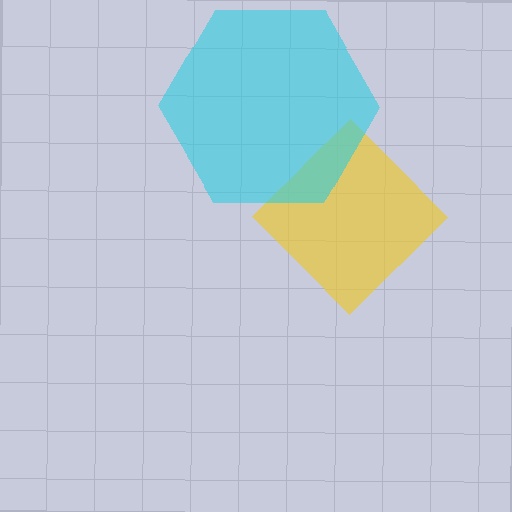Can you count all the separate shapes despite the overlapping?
Yes, there are 2 separate shapes.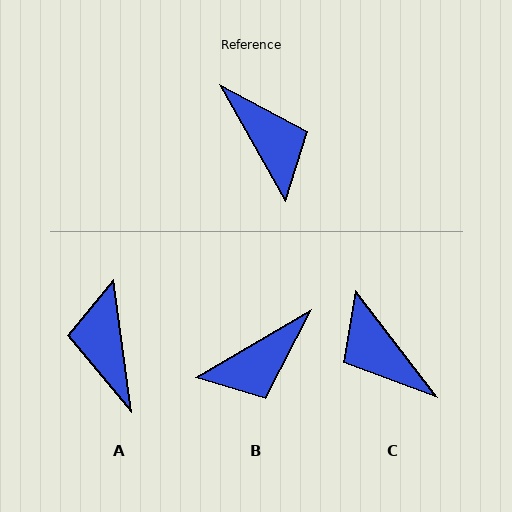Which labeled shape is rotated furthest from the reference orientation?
C, about 172 degrees away.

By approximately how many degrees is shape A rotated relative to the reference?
Approximately 158 degrees counter-clockwise.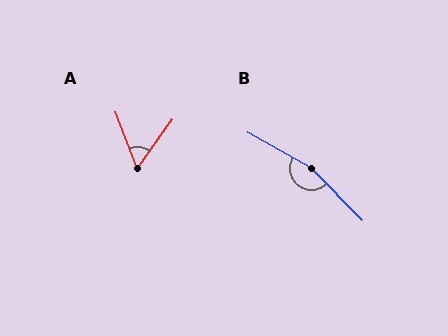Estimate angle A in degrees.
Approximately 56 degrees.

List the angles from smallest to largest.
A (56°), B (164°).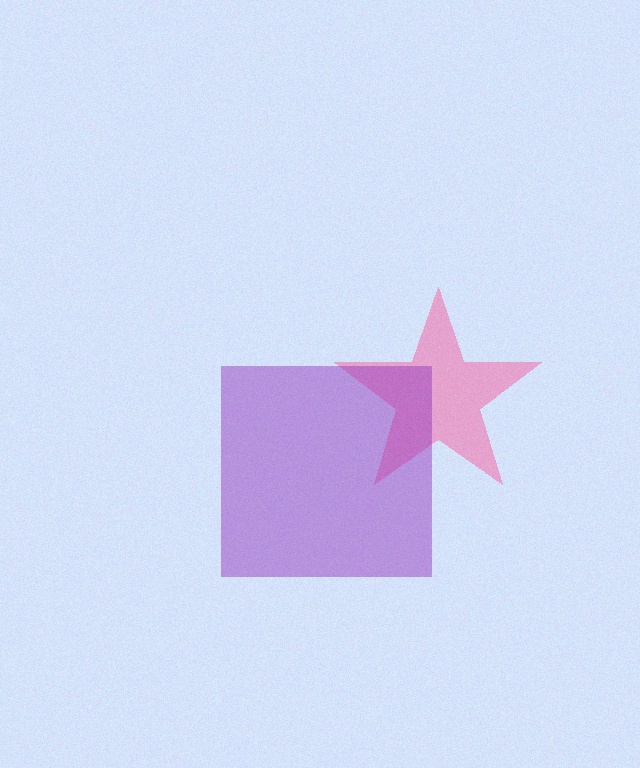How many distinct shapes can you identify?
There are 2 distinct shapes: a pink star, a purple square.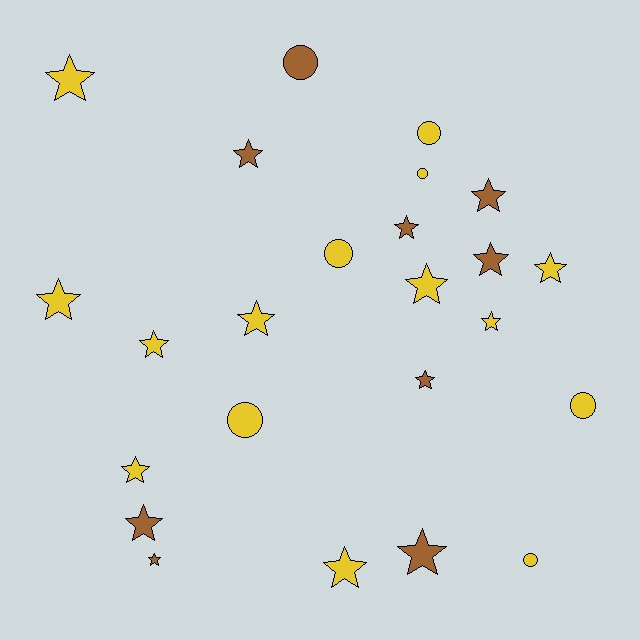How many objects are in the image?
There are 24 objects.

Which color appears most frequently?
Yellow, with 15 objects.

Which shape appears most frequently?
Star, with 17 objects.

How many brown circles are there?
There is 1 brown circle.